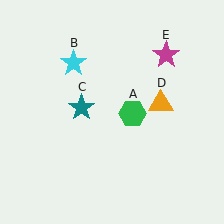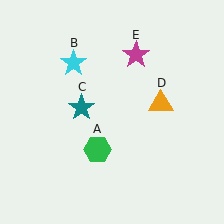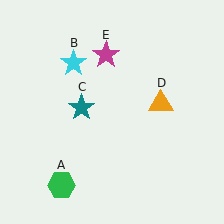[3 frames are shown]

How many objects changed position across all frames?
2 objects changed position: green hexagon (object A), magenta star (object E).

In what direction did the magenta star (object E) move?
The magenta star (object E) moved left.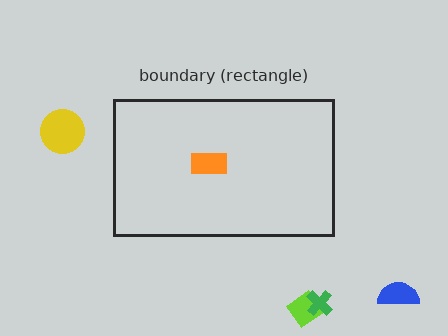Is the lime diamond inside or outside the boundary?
Outside.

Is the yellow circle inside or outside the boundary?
Outside.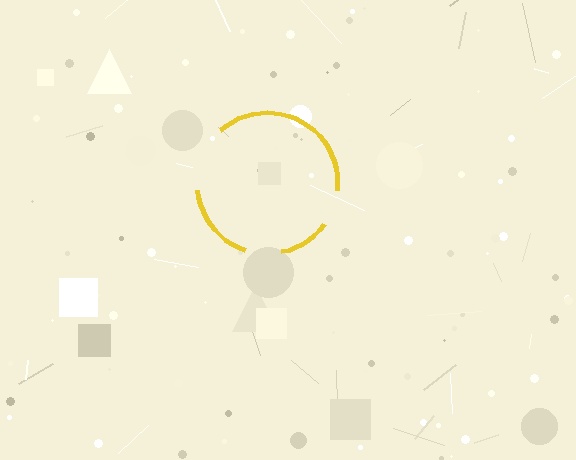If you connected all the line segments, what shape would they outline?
They would outline a circle.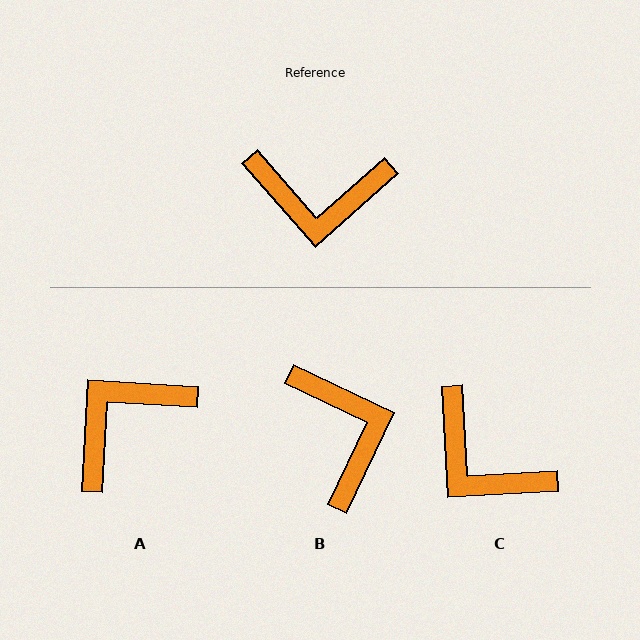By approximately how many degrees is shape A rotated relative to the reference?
Approximately 135 degrees clockwise.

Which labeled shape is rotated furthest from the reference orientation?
A, about 135 degrees away.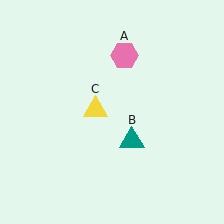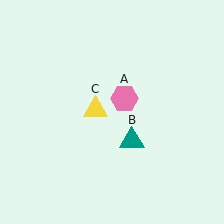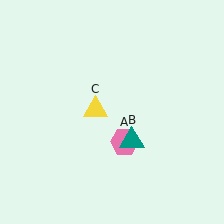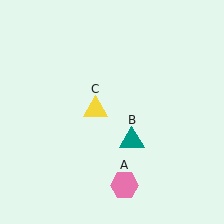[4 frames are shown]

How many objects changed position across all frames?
1 object changed position: pink hexagon (object A).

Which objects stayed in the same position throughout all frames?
Teal triangle (object B) and yellow triangle (object C) remained stationary.